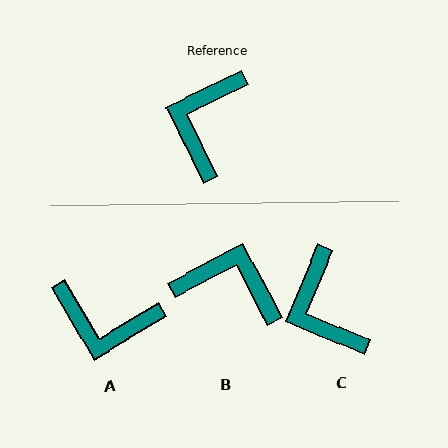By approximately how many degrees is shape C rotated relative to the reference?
Approximately 41 degrees counter-clockwise.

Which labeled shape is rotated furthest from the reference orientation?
A, about 95 degrees away.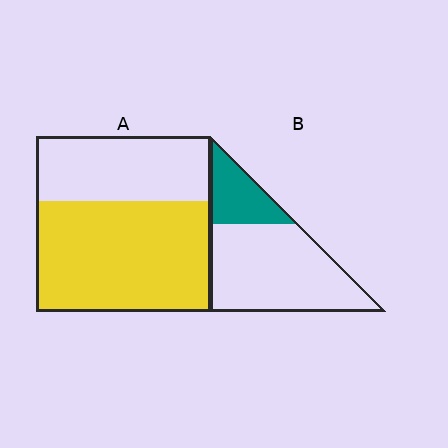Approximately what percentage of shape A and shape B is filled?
A is approximately 65% and B is approximately 25%.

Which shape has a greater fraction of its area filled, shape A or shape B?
Shape A.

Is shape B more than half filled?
No.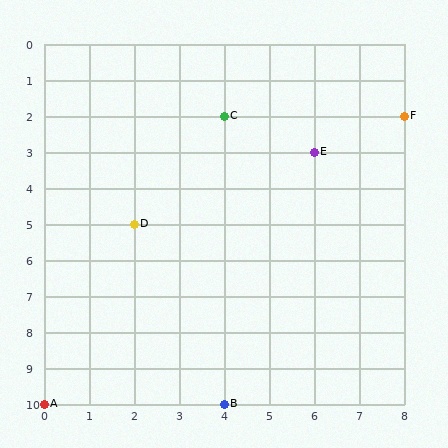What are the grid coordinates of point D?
Point D is at grid coordinates (2, 5).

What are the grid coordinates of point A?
Point A is at grid coordinates (0, 10).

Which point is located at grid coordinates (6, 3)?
Point E is at (6, 3).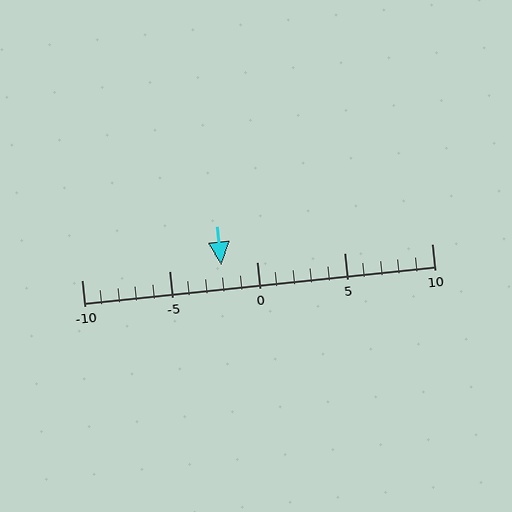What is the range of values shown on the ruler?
The ruler shows values from -10 to 10.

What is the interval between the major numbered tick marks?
The major tick marks are spaced 5 units apart.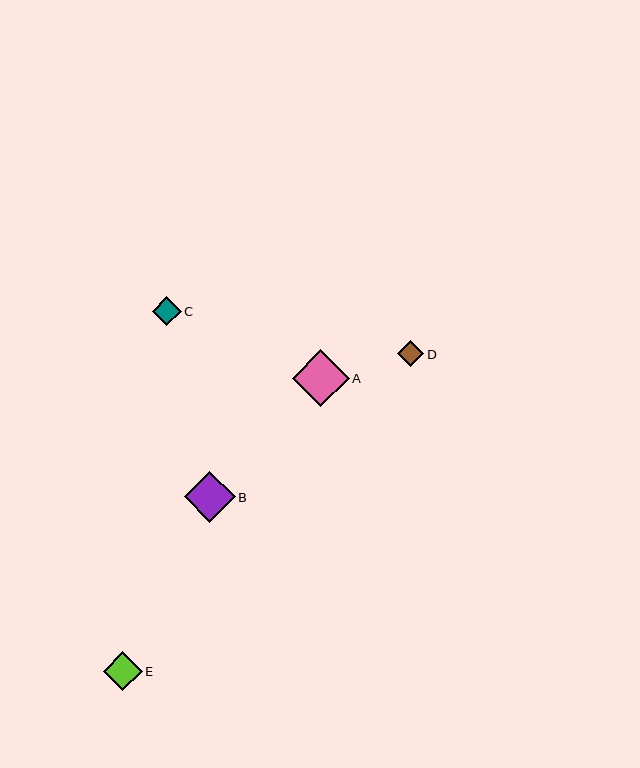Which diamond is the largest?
Diamond A is the largest with a size of approximately 57 pixels.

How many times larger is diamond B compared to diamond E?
Diamond B is approximately 1.3 times the size of diamond E.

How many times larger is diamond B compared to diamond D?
Diamond B is approximately 1.9 times the size of diamond D.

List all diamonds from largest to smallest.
From largest to smallest: A, B, E, C, D.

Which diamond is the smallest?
Diamond D is the smallest with a size of approximately 26 pixels.